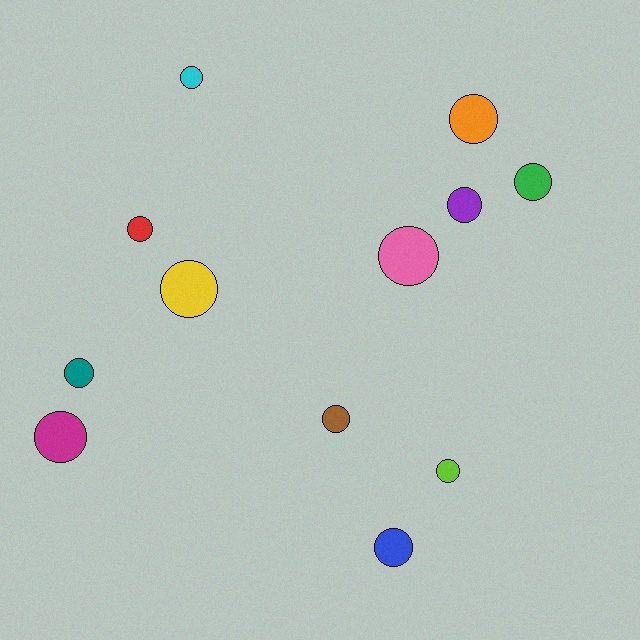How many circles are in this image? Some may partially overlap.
There are 12 circles.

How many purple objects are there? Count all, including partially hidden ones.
There is 1 purple object.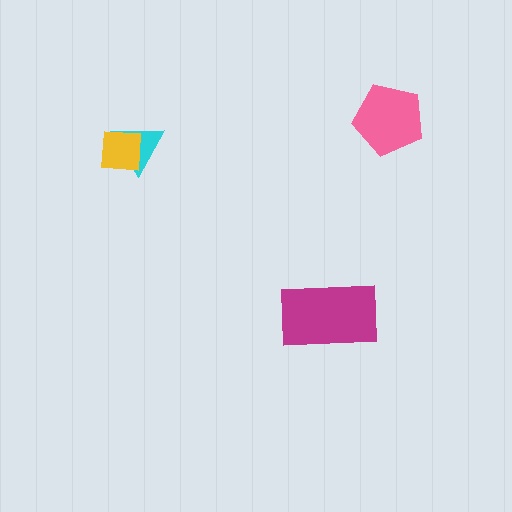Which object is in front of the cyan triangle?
The yellow square is in front of the cyan triangle.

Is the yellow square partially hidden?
No, no other shape covers it.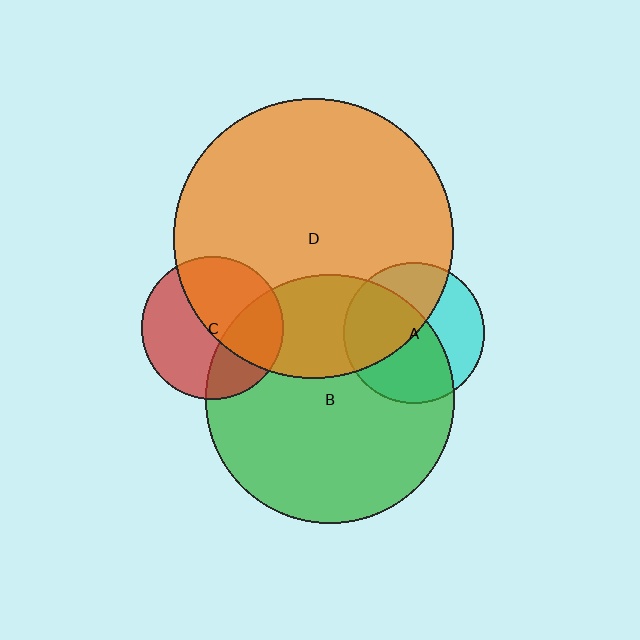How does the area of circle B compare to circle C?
Approximately 3.1 times.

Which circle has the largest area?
Circle D (orange).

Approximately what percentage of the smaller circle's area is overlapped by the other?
Approximately 45%.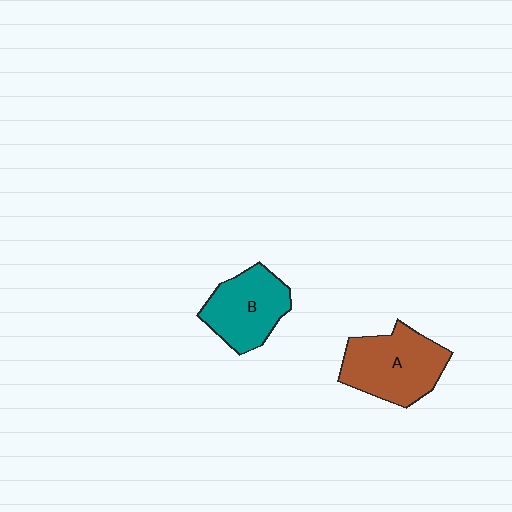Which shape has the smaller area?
Shape B (teal).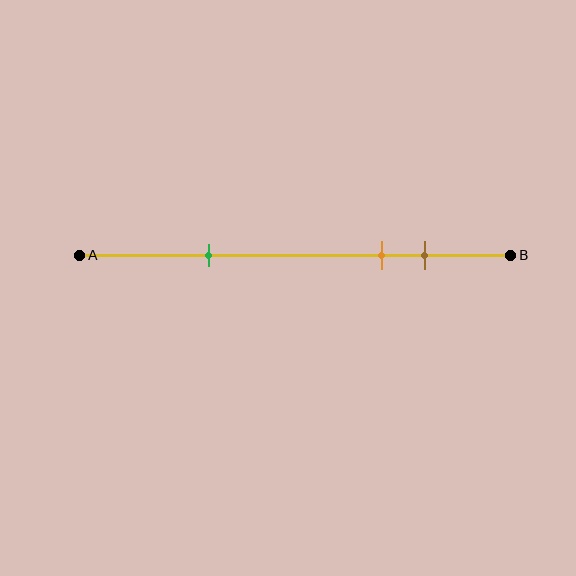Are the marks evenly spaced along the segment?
No, the marks are not evenly spaced.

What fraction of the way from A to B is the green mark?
The green mark is approximately 30% (0.3) of the way from A to B.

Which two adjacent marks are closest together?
The orange and brown marks are the closest adjacent pair.